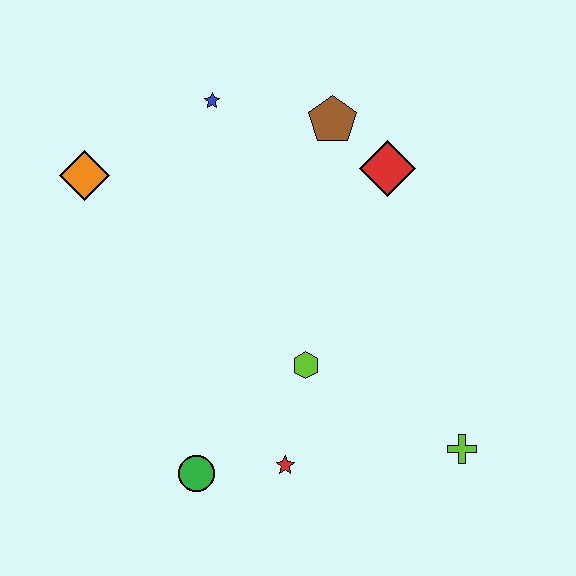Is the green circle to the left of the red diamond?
Yes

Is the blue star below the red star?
No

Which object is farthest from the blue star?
The lime cross is farthest from the blue star.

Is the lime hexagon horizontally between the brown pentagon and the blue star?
Yes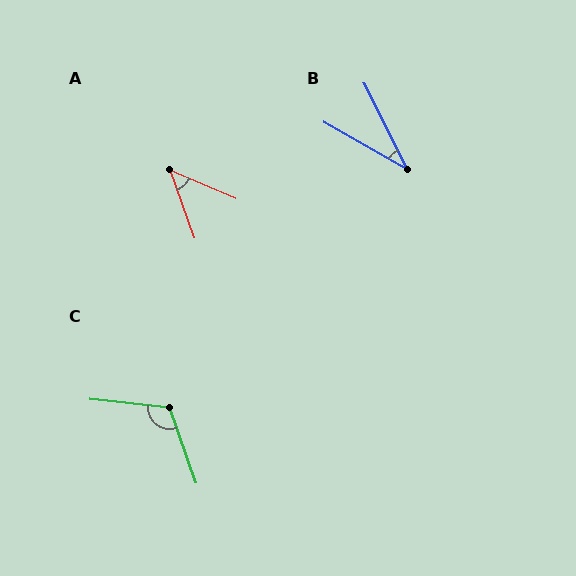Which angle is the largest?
C, at approximately 116 degrees.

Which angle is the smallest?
B, at approximately 34 degrees.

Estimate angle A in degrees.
Approximately 47 degrees.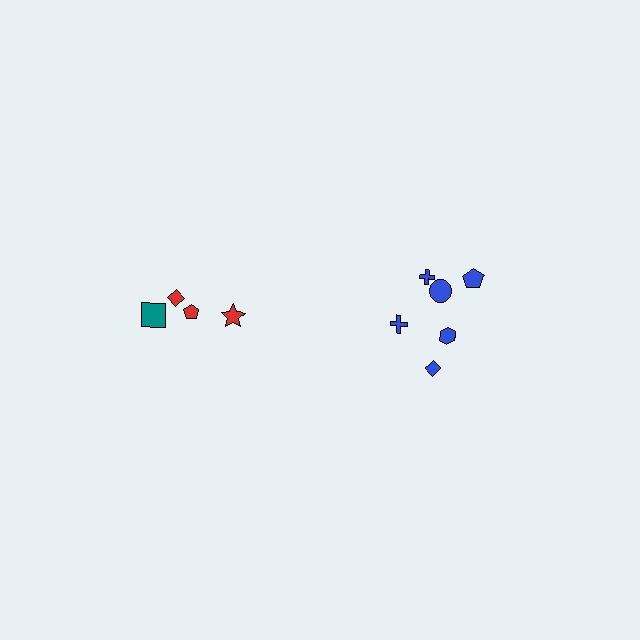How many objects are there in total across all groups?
There are 10 objects.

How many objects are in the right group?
There are 6 objects.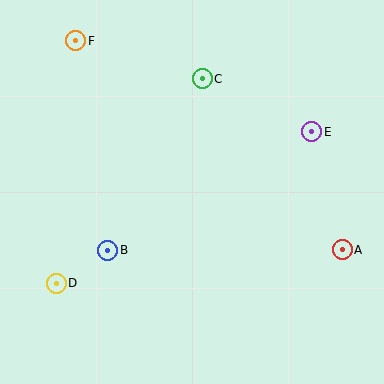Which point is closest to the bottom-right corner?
Point A is closest to the bottom-right corner.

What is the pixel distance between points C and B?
The distance between C and B is 196 pixels.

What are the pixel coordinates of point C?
Point C is at (202, 79).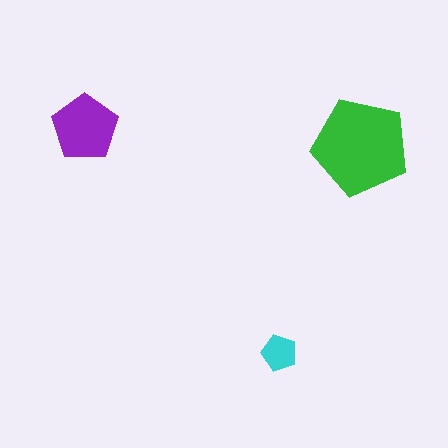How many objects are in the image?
There are 3 objects in the image.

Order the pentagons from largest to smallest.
the green one, the purple one, the cyan one.